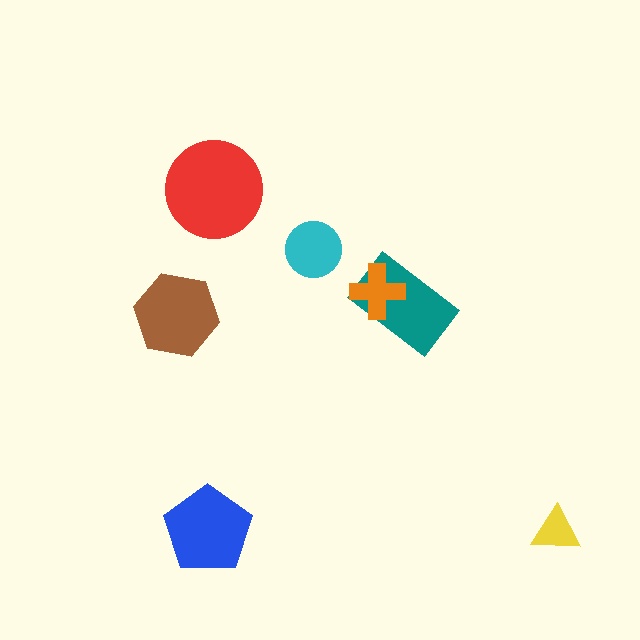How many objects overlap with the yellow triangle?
0 objects overlap with the yellow triangle.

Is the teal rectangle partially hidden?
Yes, it is partially covered by another shape.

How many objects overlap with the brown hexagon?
0 objects overlap with the brown hexagon.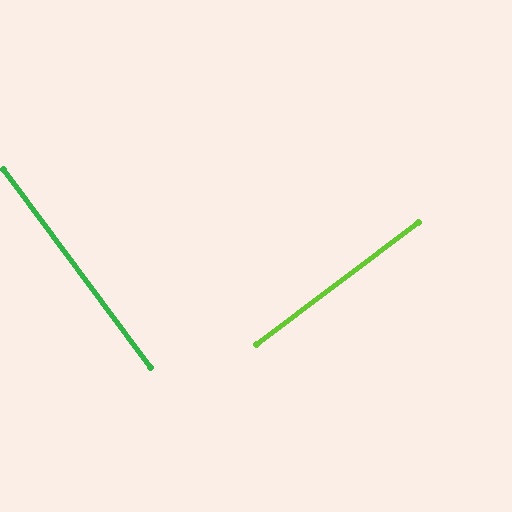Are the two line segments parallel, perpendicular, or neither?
Perpendicular — they meet at approximately 90°.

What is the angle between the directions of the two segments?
Approximately 90 degrees.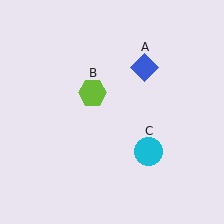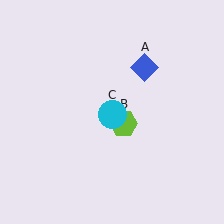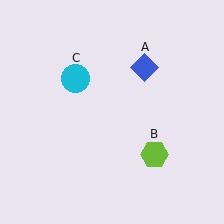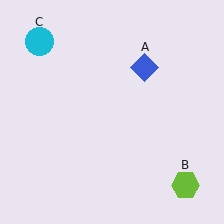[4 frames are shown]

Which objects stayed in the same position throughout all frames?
Blue diamond (object A) remained stationary.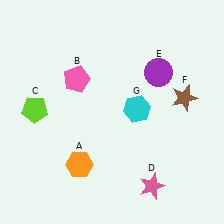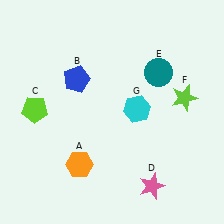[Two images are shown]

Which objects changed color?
B changed from pink to blue. E changed from purple to teal. F changed from brown to lime.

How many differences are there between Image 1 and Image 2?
There are 3 differences between the two images.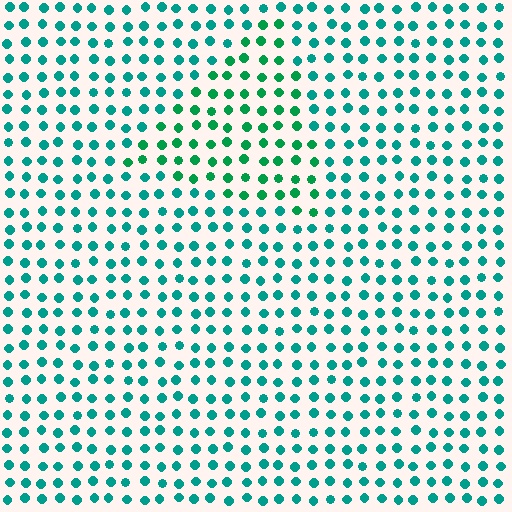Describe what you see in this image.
The image is filled with small teal elements in a uniform arrangement. A triangle-shaped region is visible where the elements are tinted to a slightly different hue, forming a subtle color boundary.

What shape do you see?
I see a triangle.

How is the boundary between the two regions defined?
The boundary is defined purely by a slight shift in hue (about 27 degrees). Spacing, size, and orientation are identical on both sides.